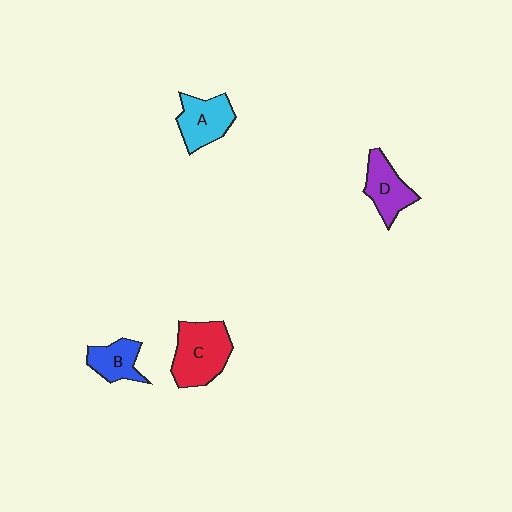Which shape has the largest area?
Shape C (red).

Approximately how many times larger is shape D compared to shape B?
Approximately 1.2 times.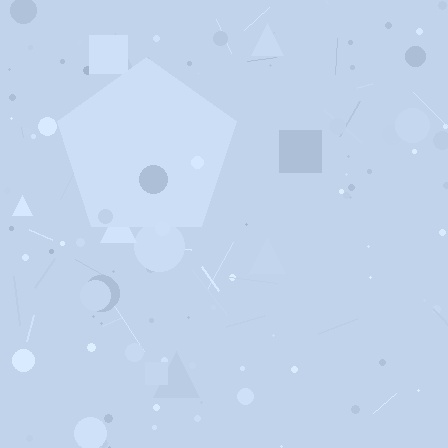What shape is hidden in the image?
A pentagon is hidden in the image.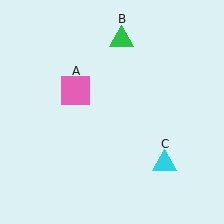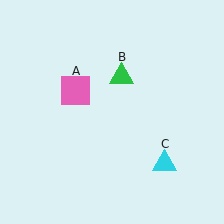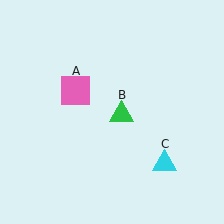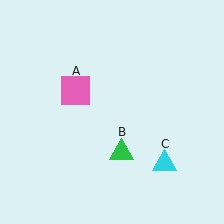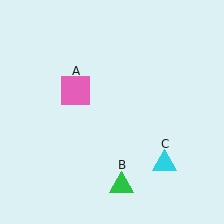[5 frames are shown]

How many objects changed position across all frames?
1 object changed position: green triangle (object B).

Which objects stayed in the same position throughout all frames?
Pink square (object A) and cyan triangle (object C) remained stationary.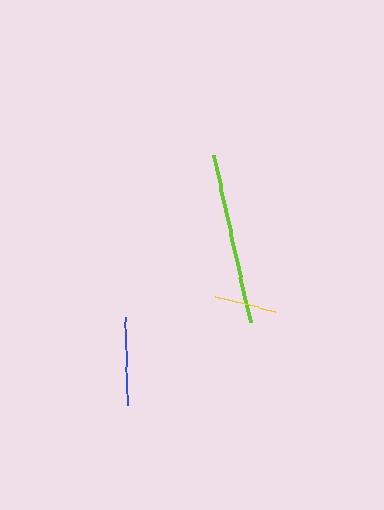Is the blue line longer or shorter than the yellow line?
The blue line is longer than the yellow line.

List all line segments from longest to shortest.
From longest to shortest: lime, blue, yellow.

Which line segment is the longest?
The lime line is the longest at approximately 171 pixels.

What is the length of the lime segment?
The lime segment is approximately 171 pixels long.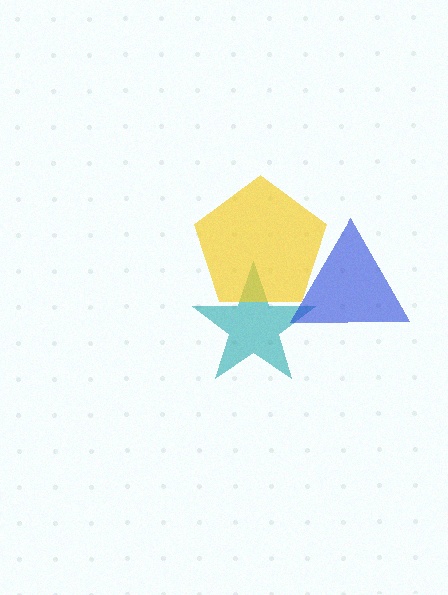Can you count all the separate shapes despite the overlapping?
Yes, there are 3 separate shapes.